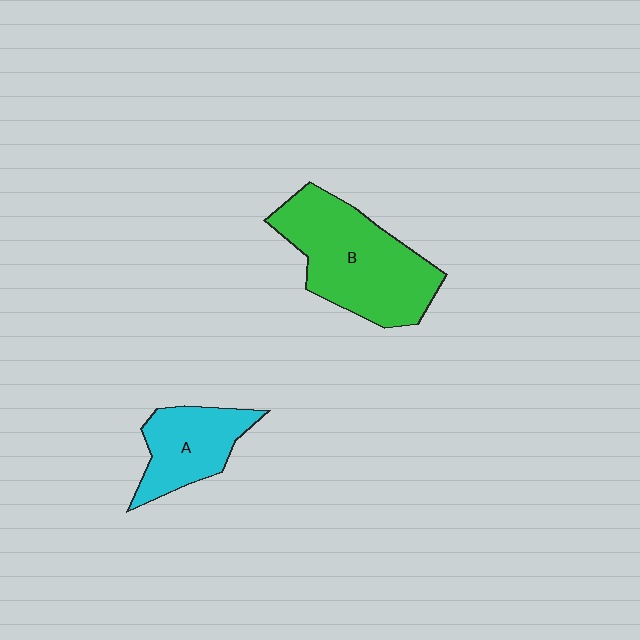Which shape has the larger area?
Shape B (green).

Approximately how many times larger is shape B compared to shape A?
Approximately 1.8 times.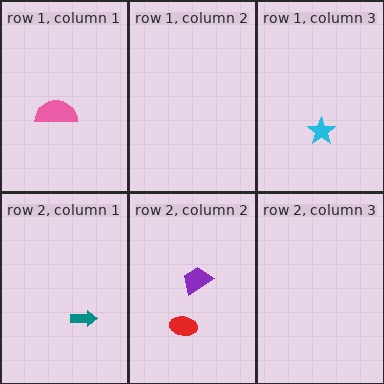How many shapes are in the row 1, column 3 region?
1.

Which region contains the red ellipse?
The row 2, column 2 region.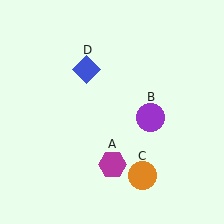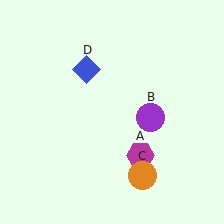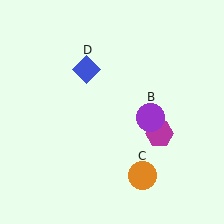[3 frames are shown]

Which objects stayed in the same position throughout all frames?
Purple circle (object B) and orange circle (object C) and blue diamond (object D) remained stationary.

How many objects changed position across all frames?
1 object changed position: magenta hexagon (object A).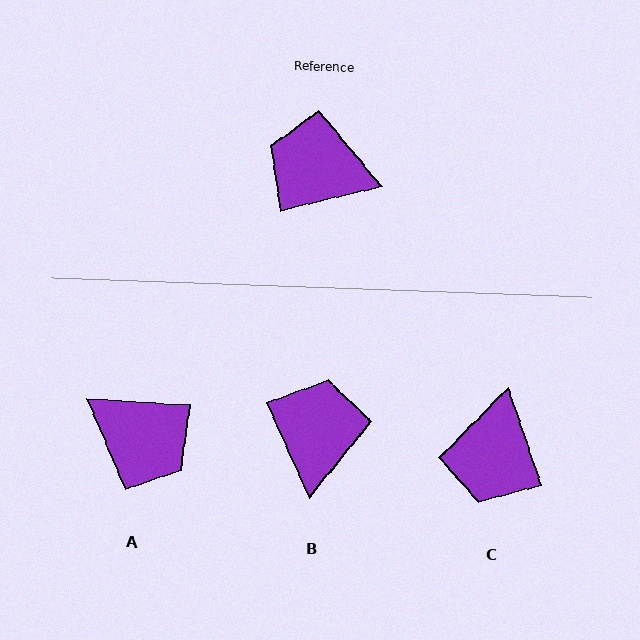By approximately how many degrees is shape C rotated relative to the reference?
Approximately 96 degrees counter-clockwise.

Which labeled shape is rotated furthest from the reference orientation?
A, about 163 degrees away.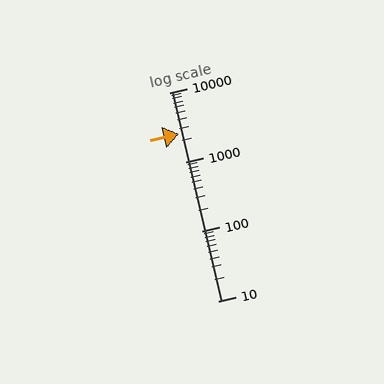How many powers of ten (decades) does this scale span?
The scale spans 3 decades, from 10 to 10000.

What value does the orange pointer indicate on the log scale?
The pointer indicates approximately 2500.